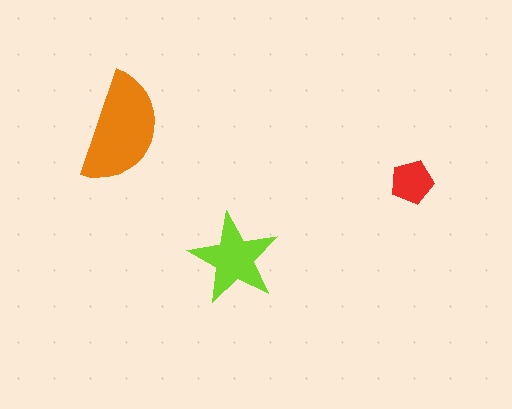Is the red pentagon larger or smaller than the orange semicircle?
Smaller.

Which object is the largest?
The orange semicircle.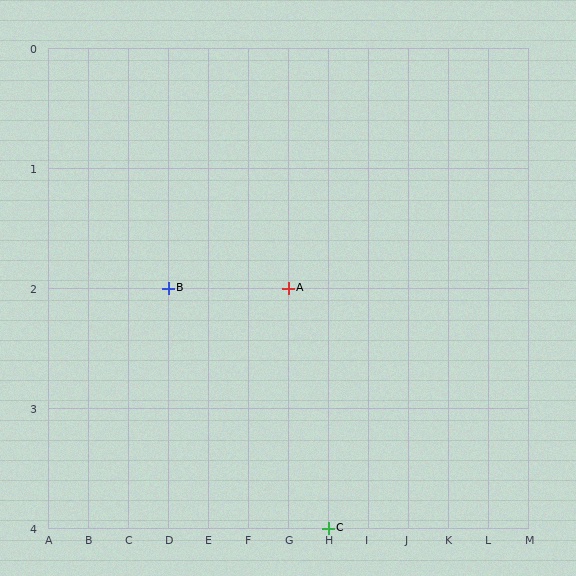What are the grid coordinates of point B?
Point B is at grid coordinates (D, 2).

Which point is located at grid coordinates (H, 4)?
Point C is at (H, 4).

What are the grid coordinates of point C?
Point C is at grid coordinates (H, 4).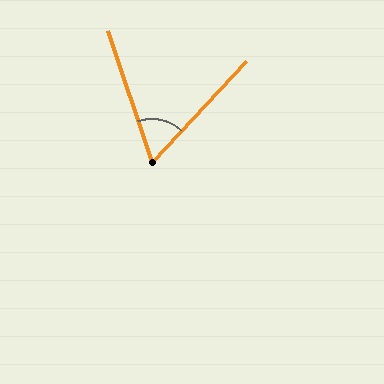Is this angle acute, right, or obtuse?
It is acute.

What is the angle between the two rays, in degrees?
Approximately 62 degrees.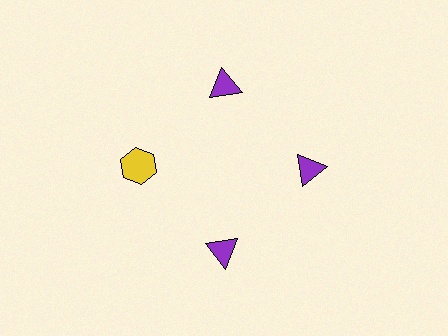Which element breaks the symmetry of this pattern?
The yellow hexagon at roughly the 9 o'clock position breaks the symmetry. All other shapes are purple triangles.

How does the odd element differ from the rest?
It differs in both color (yellow instead of purple) and shape (hexagon instead of triangle).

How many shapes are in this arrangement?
There are 4 shapes arranged in a ring pattern.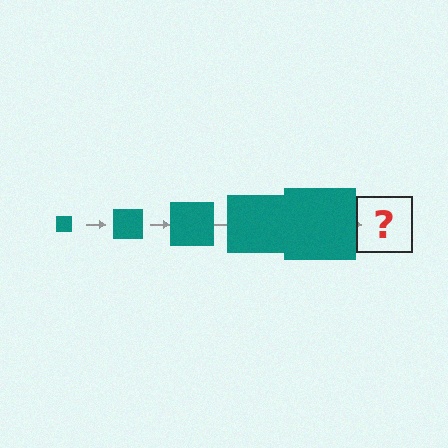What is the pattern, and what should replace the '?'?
The pattern is that the square gets progressively larger each step. The '?' should be a teal square, larger than the previous one.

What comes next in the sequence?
The next element should be a teal square, larger than the previous one.